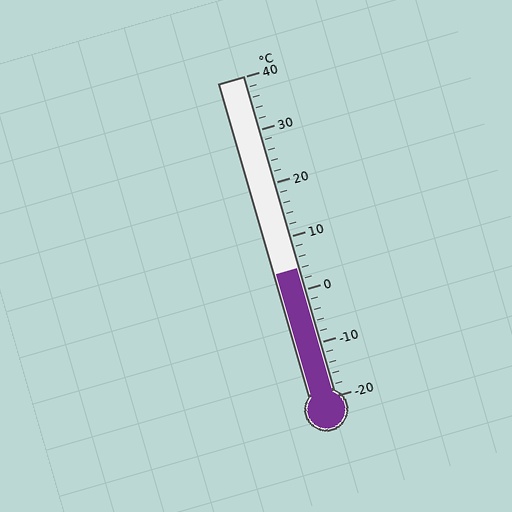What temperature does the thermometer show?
The thermometer shows approximately 4°C.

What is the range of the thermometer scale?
The thermometer scale ranges from -20°C to 40°C.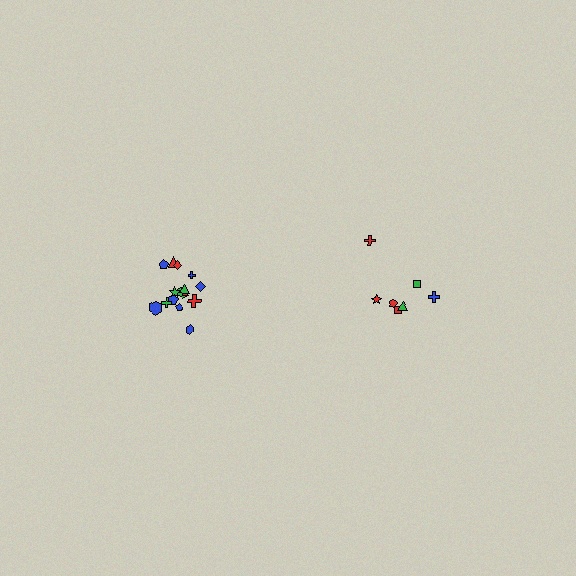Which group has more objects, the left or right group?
The left group.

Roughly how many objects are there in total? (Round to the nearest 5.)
Roughly 20 objects in total.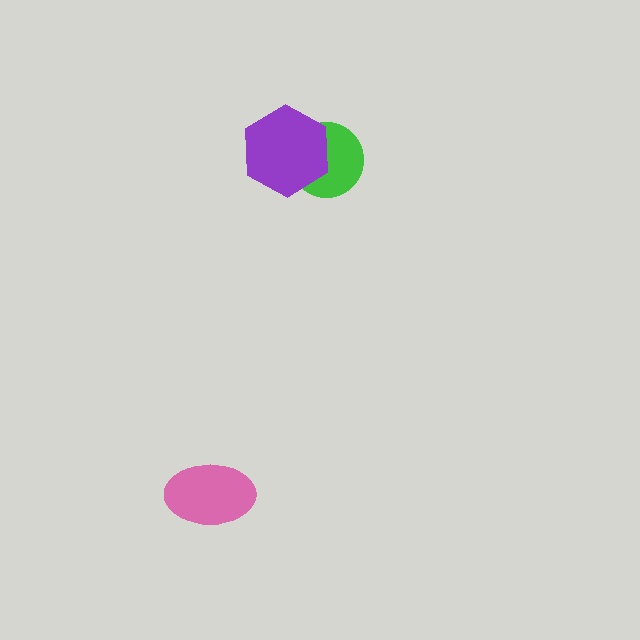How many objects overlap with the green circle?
1 object overlaps with the green circle.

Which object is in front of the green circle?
The purple hexagon is in front of the green circle.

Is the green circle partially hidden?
Yes, it is partially covered by another shape.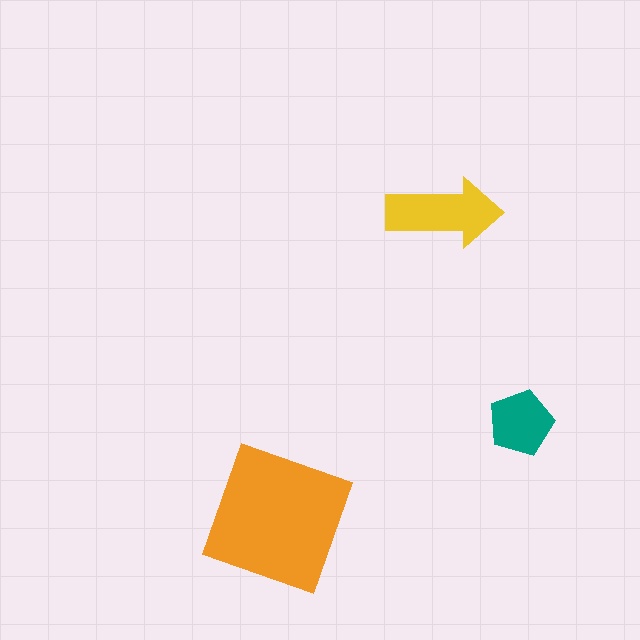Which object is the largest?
The orange square.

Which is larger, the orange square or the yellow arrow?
The orange square.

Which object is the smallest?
The teal pentagon.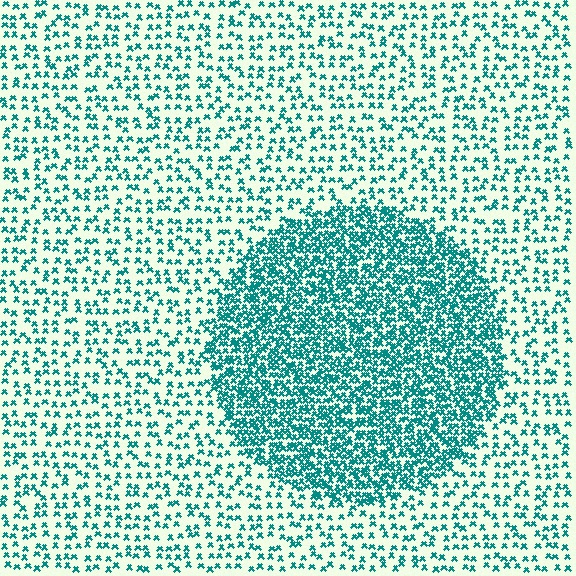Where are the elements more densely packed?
The elements are more densely packed inside the circle boundary.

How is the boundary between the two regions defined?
The boundary is defined by a change in element density (approximately 2.7x ratio). All elements are the same color, size, and shape.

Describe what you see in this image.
The image contains small teal elements arranged at two different densities. A circle-shaped region is visible where the elements are more densely packed than the surrounding area.